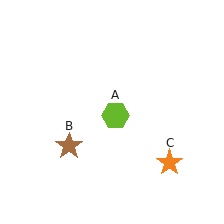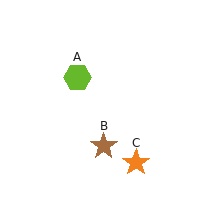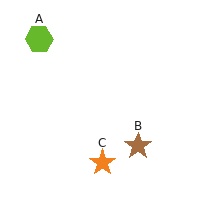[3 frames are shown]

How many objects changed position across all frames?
3 objects changed position: lime hexagon (object A), brown star (object B), orange star (object C).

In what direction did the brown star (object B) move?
The brown star (object B) moved right.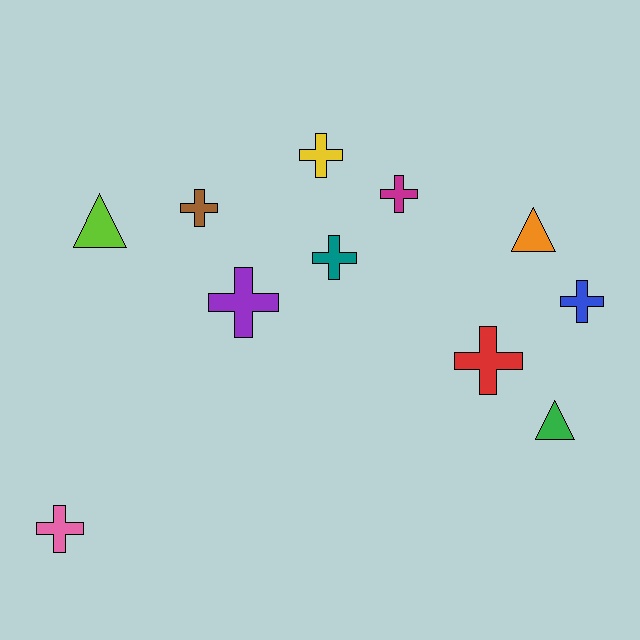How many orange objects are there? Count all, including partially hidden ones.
There is 1 orange object.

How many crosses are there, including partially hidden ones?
There are 8 crosses.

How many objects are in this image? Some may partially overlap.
There are 11 objects.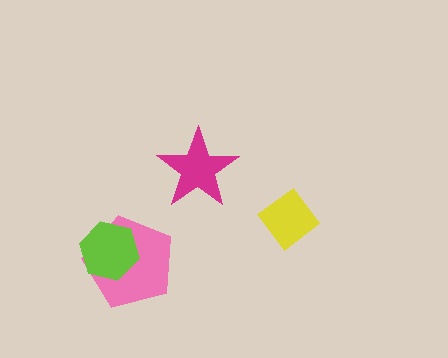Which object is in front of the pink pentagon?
The lime hexagon is in front of the pink pentagon.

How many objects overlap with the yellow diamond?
0 objects overlap with the yellow diamond.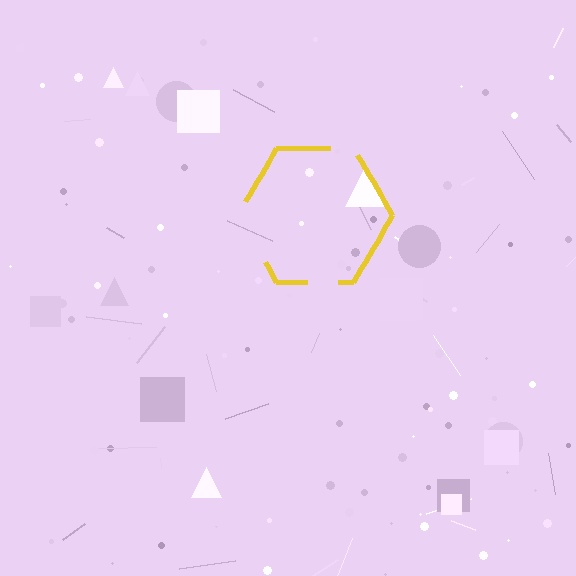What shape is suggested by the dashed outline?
The dashed outline suggests a hexagon.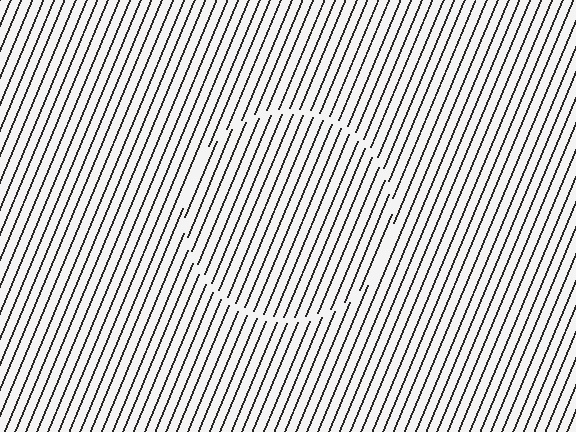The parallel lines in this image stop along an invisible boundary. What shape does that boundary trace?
An illusory circle. The interior of the shape contains the same grating, shifted by half a period — the contour is defined by the phase discontinuity where line-ends from the inner and outer gratings abut.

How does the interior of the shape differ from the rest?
The interior of the shape contains the same grating, shifted by half a period — the contour is defined by the phase discontinuity where line-ends from the inner and outer gratings abut.